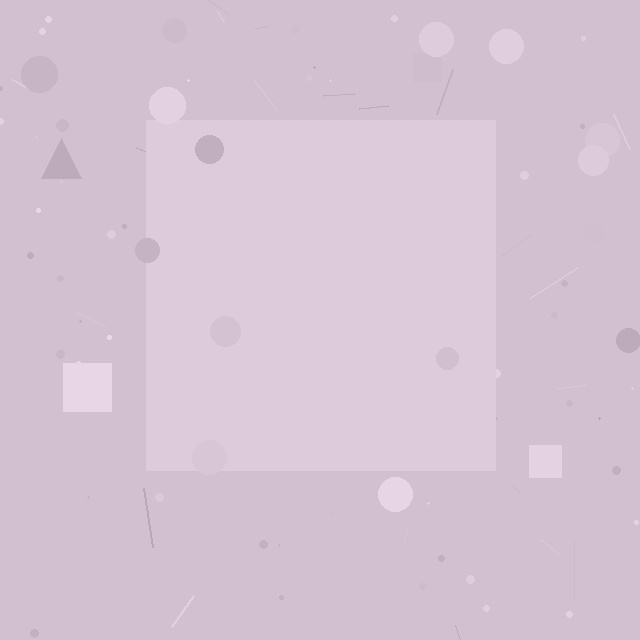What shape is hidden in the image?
A square is hidden in the image.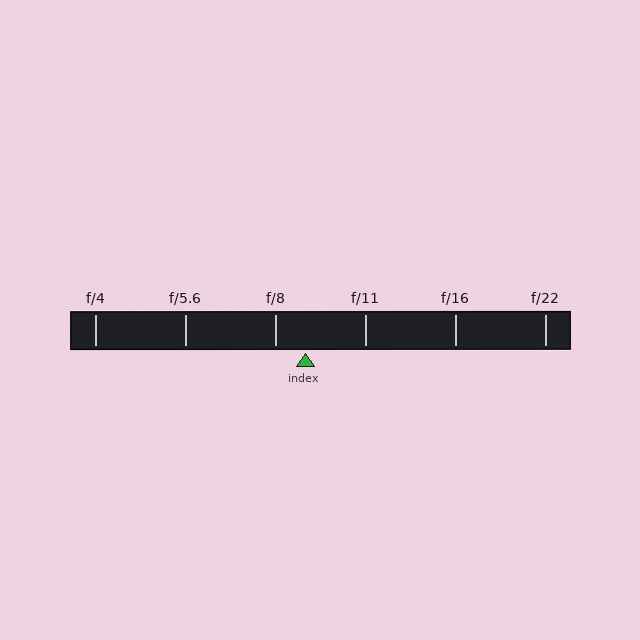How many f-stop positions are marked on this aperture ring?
There are 6 f-stop positions marked.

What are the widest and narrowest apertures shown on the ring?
The widest aperture shown is f/4 and the narrowest is f/22.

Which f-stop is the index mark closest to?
The index mark is closest to f/8.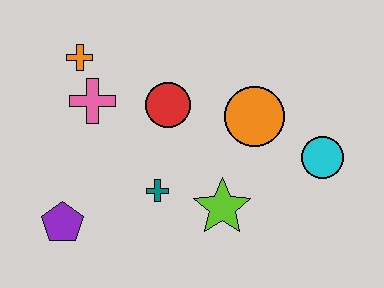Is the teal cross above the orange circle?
No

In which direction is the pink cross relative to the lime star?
The pink cross is to the left of the lime star.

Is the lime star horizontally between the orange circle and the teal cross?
Yes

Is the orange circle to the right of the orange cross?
Yes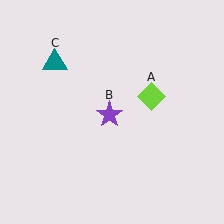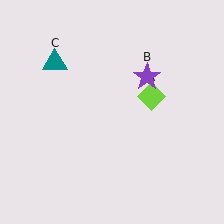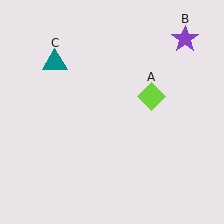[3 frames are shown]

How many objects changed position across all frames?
1 object changed position: purple star (object B).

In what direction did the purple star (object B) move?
The purple star (object B) moved up and to the right.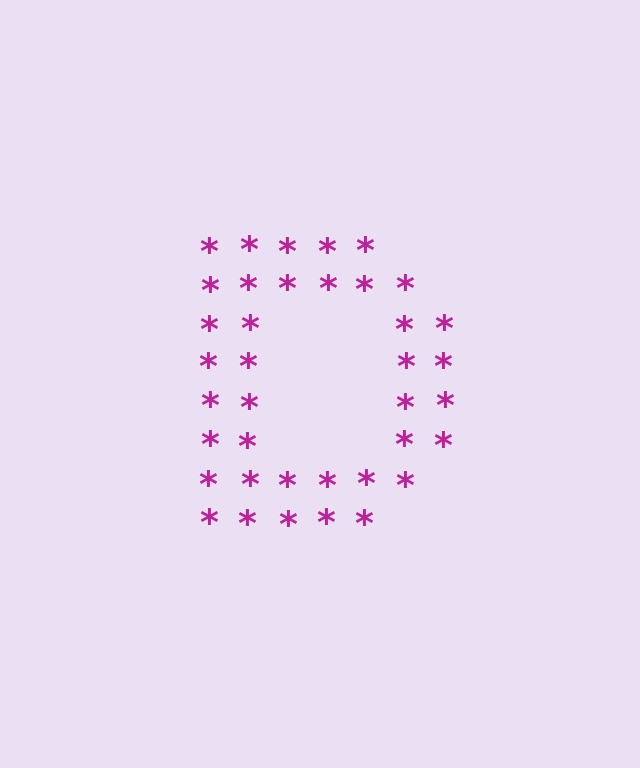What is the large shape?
The large shape is the letter D.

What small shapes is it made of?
It is made of small asterisks.